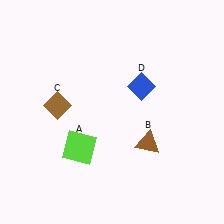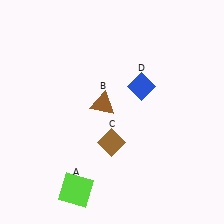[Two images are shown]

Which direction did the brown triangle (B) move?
The brown triangle (B) moved left.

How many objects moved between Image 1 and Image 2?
3 objects moved between the two images.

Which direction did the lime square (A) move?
The lime square (A) moved down.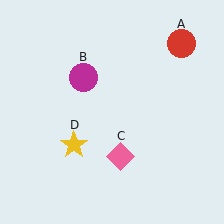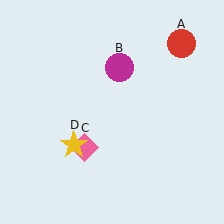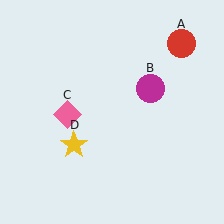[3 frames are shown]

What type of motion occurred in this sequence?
The magenta circle (object B), pink diamond (object C) rotated clockwise around the center of the scene.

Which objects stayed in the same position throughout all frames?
Red circle (object A) and yellow star (object D) remained stationary.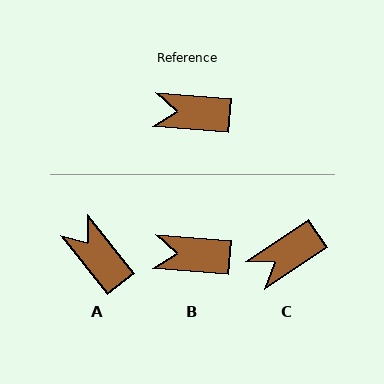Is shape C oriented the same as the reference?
No, it is off by about 39 degrees.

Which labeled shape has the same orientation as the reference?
B.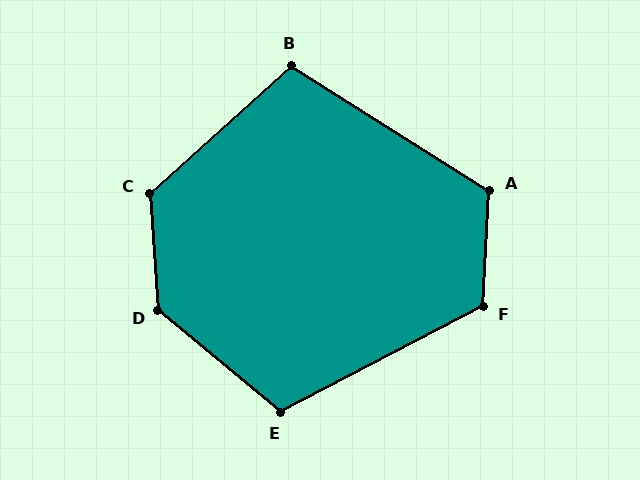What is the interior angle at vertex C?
Approximately 128 degrees (obtuse).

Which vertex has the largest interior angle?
D, at approximately 134 degrees.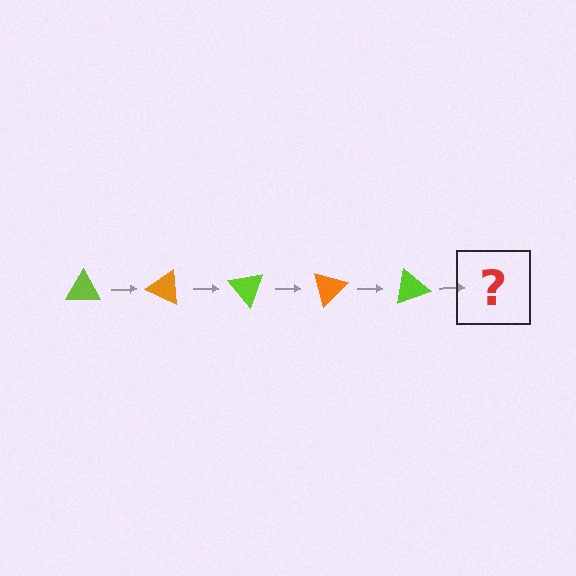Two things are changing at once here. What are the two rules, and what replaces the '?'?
The two rules are that it rotates 25 degrees each step and the color cycles through lime and orange. The '?' should be an orange triangle, rotated 125 degrees from the start.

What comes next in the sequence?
The next element should be an orange triangle, rotated 125 degrees from the start.